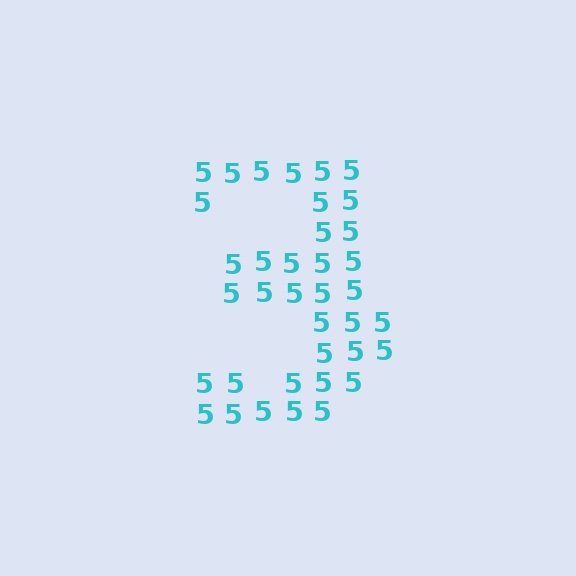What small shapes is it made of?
It is made of small digit 5's.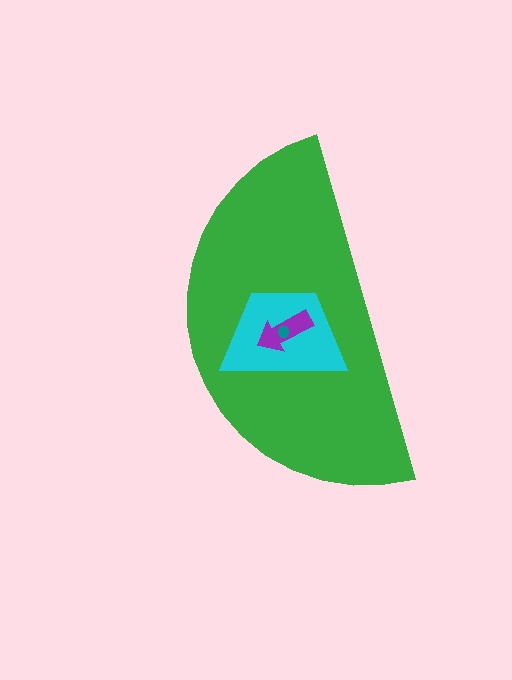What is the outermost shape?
The green semicircle.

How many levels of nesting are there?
4.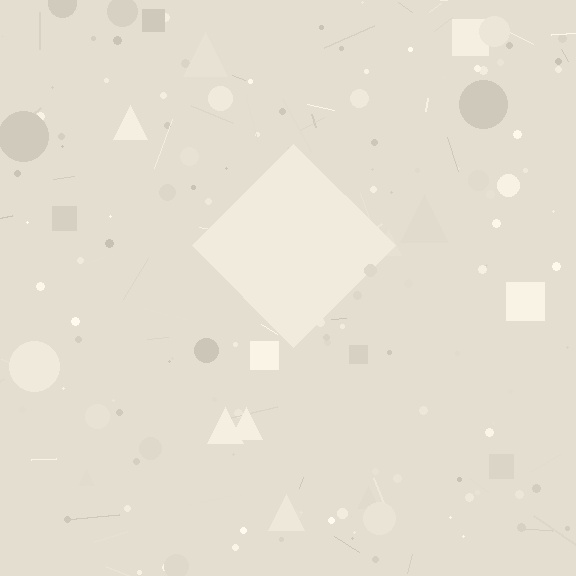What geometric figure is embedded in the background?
A diamond is embedded in the background.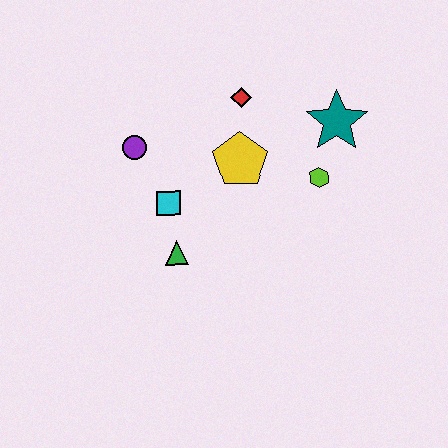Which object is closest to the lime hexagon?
The teal star is closest to the lime hexagon.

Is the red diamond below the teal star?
No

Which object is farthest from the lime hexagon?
The purple circle is farthest from the lime hexagon.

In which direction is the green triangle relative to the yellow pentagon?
The green triangle is below the yellow pentagon.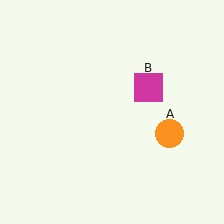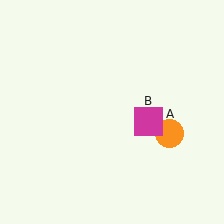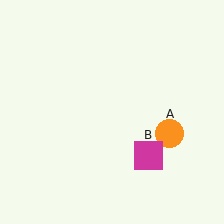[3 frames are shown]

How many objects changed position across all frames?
1 object changed position: magenta square (object B).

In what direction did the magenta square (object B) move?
The magenta square (object B) moved down.